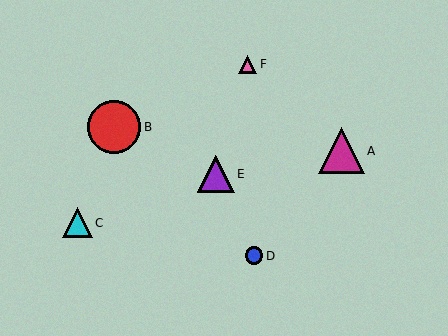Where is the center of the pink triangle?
The center of the pink triangle is at (248, 64).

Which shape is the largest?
The red circle (labeled B) is the largest.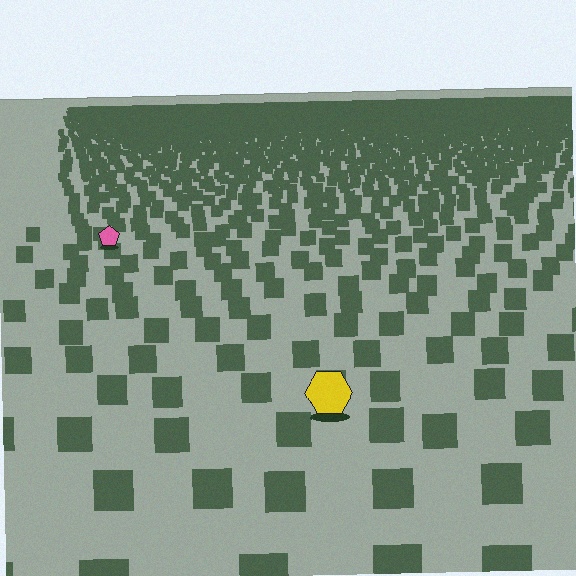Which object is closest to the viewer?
The yellow hexagon is closest. The texture marks near it are larger and more spread out.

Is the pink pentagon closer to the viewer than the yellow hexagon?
No. The yellow hexagon is closer — you can tell from the texture gradient: the ground texture is coarser near it.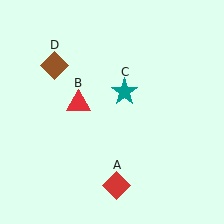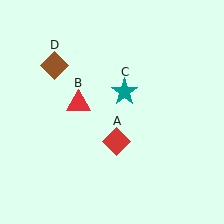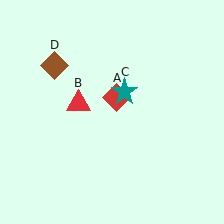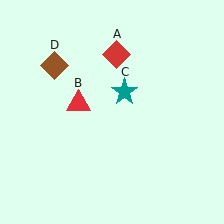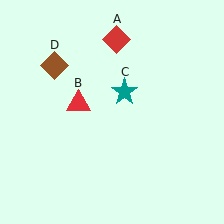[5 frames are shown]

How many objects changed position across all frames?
1 object changed position: red diamond (object A).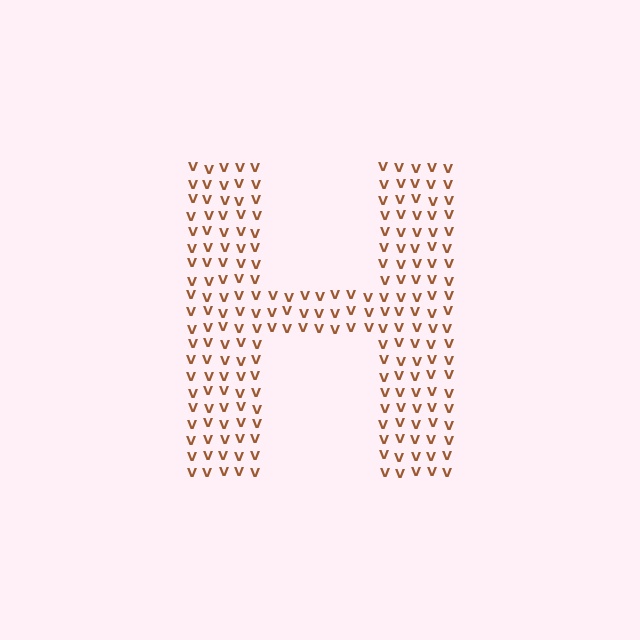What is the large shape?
The large shape is the letter H.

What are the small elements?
The small elements are letter V's.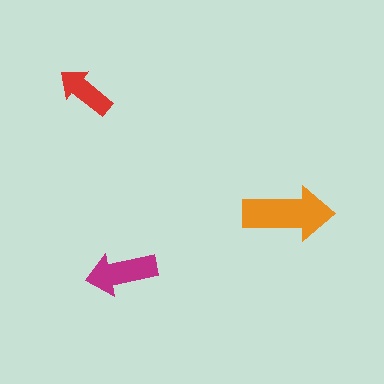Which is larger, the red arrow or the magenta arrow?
The magenta one.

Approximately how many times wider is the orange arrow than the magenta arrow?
About 1.5 times wider.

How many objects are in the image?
There are 3 objects in the image.